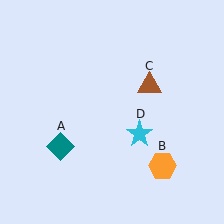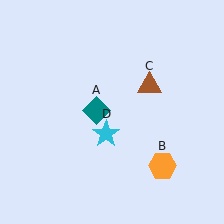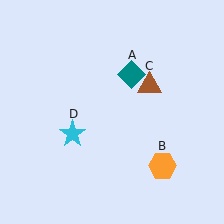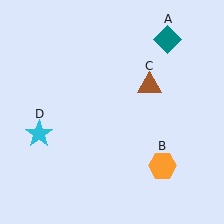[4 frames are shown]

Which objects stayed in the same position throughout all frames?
Orange hexagon (object B) and brown triangle (object C) remained stationary.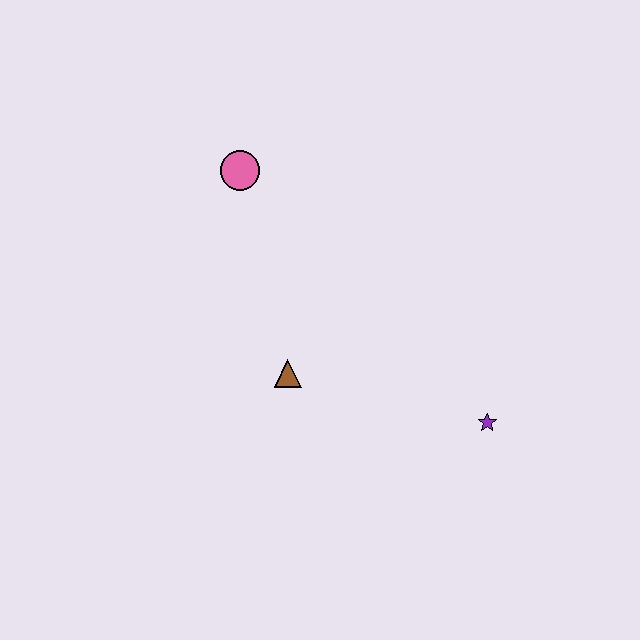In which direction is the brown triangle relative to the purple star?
The brown triangle is to the left of the purple star.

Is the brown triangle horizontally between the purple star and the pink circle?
Yes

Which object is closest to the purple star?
The brown triangle is closest to the purple star.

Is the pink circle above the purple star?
Yes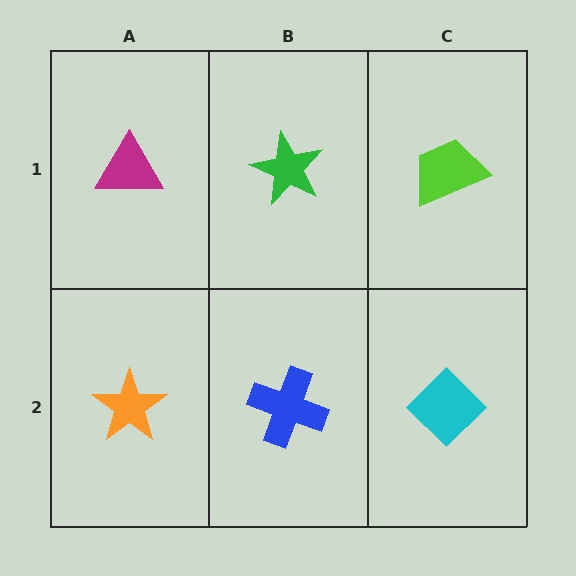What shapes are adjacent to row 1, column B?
A blue cross (row 2, column B), a magenta triangle (row 1, column A), a lime trapezoid (row 1, column C).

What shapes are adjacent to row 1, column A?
An orange star (row 2, column A), a green star (row 1, column B).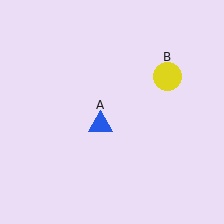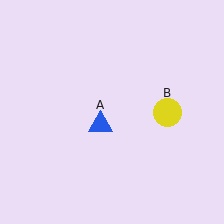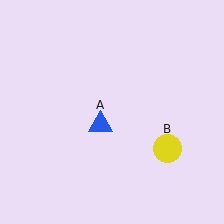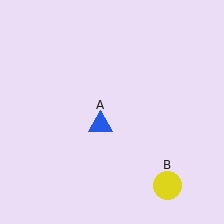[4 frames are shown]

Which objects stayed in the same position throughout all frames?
Blue triangle (object A) remained stationary.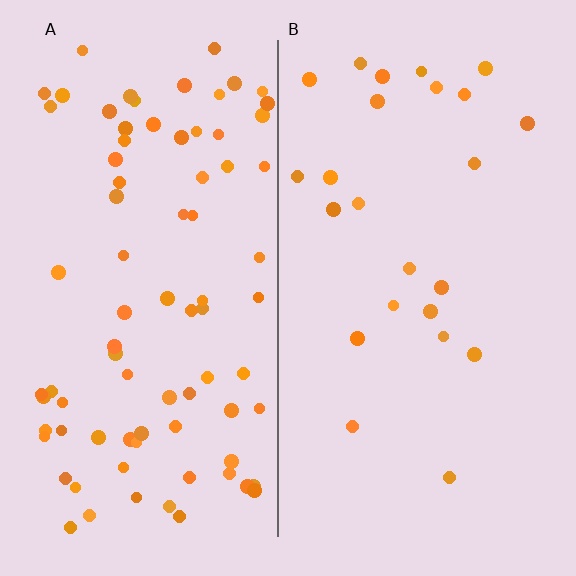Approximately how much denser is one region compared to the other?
Approximately 3.4× — region A over region B.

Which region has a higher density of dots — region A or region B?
A (the left).